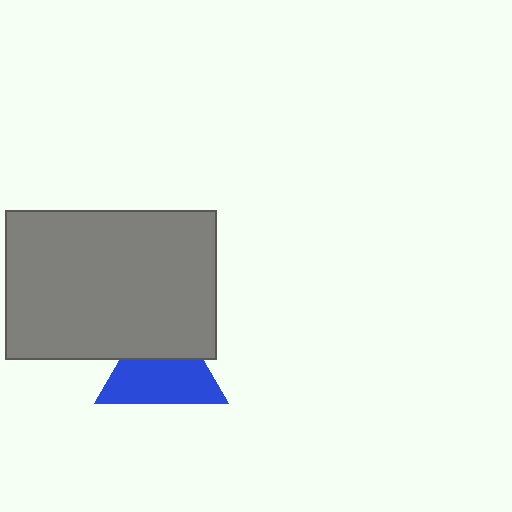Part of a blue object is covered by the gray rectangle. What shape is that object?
It is a triangle.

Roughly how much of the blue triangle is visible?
About half of it is visible (roughly 62%).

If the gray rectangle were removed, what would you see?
You would see the complete blue triangle.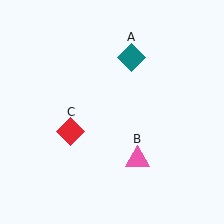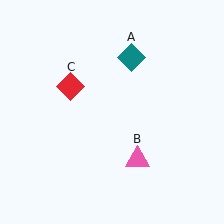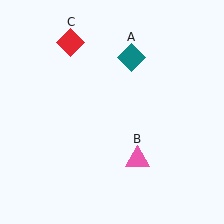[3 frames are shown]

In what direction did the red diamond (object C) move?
The red diamond (object C) moved up.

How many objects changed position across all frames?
1 object changed position: red diamond (object C).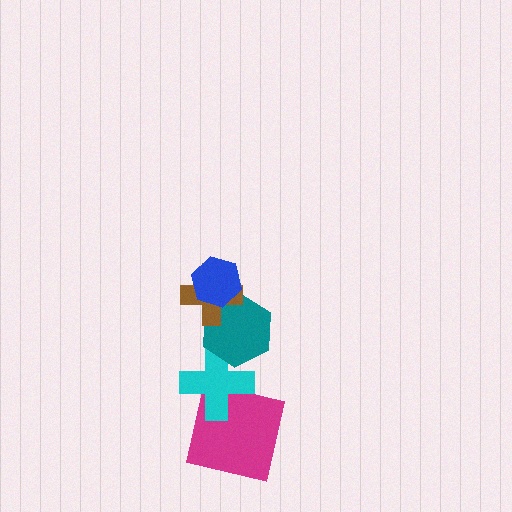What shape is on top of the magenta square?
The cyan cross is on top of the magenta square.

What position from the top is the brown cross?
The brown cross is 2nd from the top.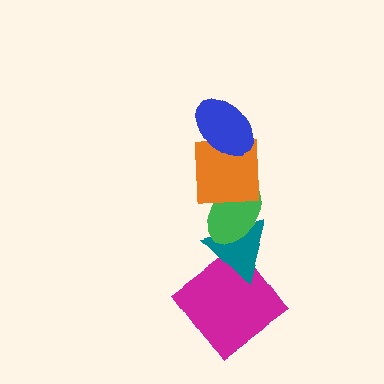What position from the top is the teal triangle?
The teal triangle is 4th from the top.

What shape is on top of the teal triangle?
The green ellipse is on top of the teal triangle.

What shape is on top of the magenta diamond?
The teal triangle is on top of the magenta diamond.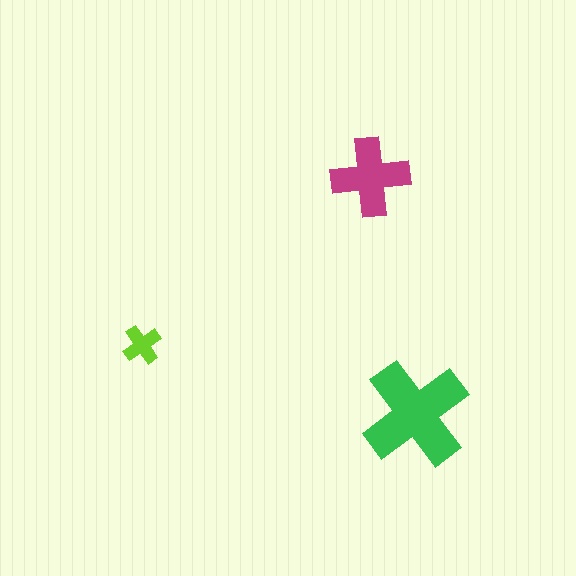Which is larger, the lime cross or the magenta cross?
The magenta one.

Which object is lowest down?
The green cross is bottommost.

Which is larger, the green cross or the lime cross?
The green one.